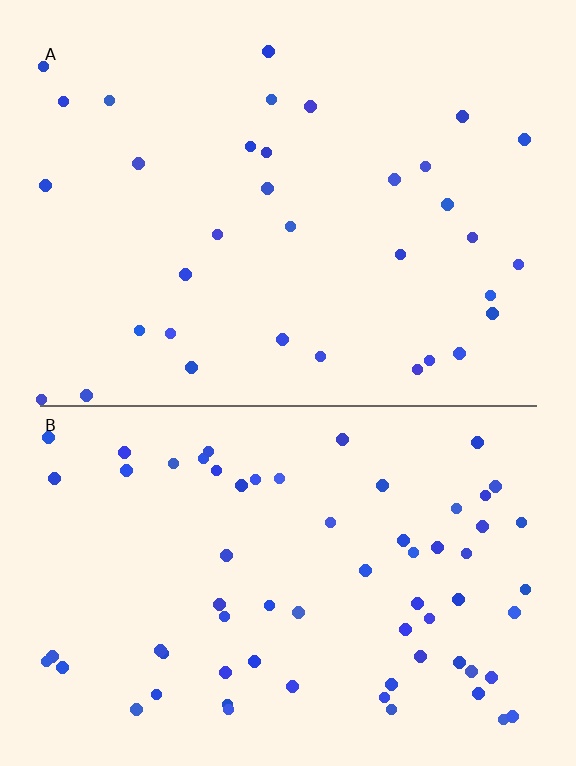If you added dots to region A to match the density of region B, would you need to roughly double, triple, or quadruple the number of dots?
Approximately double.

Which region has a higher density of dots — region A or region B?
B (the bottom).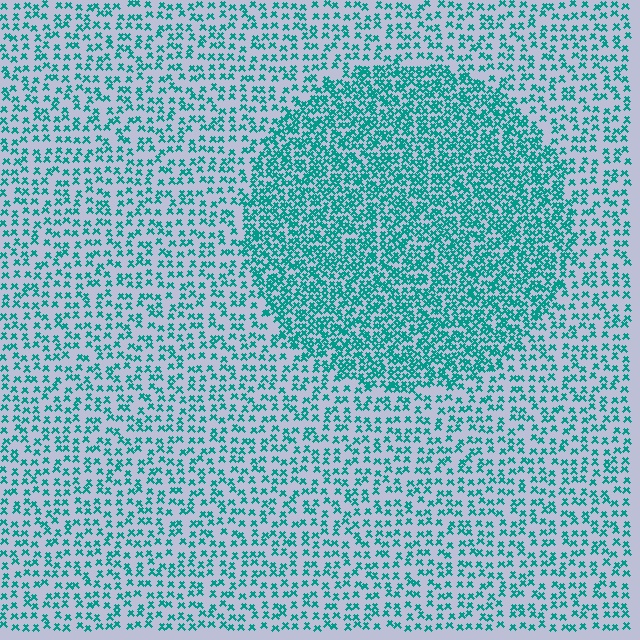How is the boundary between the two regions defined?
The boundary is defined by a change in element density (approximately 2.1x ratio). All elements are the same color, size, and shape.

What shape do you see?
I see a circle.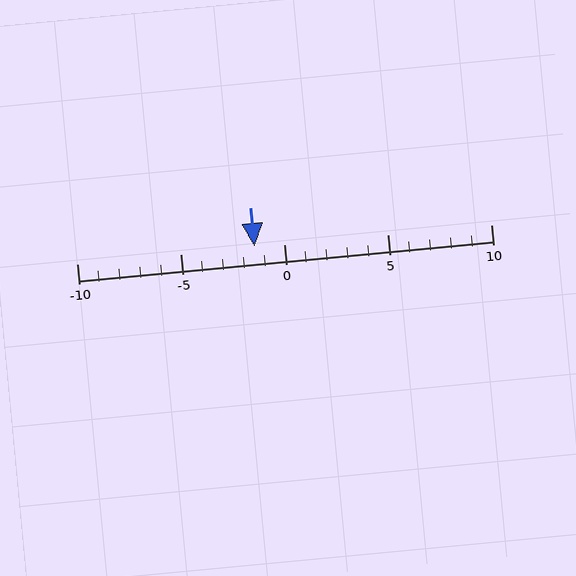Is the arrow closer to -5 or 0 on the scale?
The arrow is closer to 0.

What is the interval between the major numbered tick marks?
The major tick marks are spaced 5 units apart.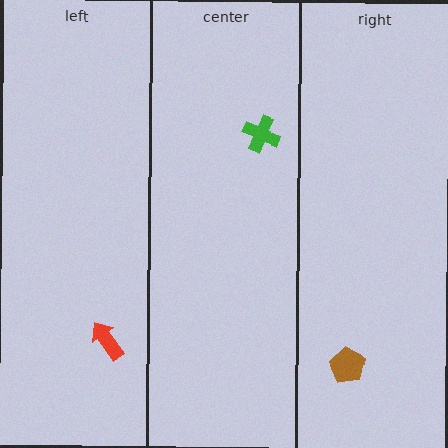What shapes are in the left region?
The red arrow.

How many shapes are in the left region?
1.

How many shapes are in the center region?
1.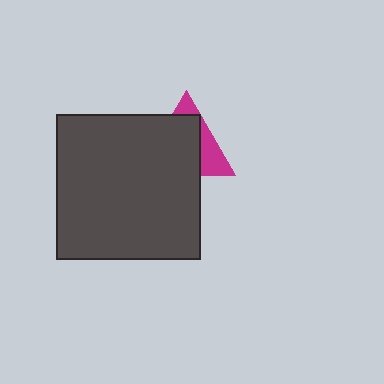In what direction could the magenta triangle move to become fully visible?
The magenta triangle could move toward the upper-right. That would shift it out from behind the dark gray square entirely.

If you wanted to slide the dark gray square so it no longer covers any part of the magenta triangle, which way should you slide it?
Slide it toward the lower-left — that is the most direct way to separate the two shapes.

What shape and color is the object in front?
The object in front is a dark gray square.